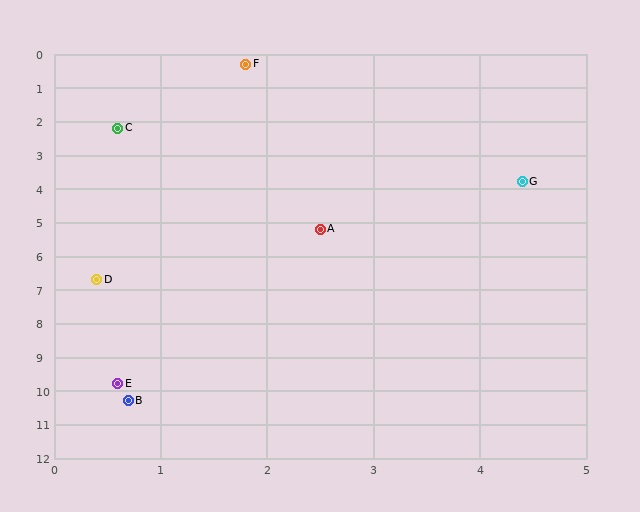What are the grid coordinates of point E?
Point E is at approximately (0.6, 9.8).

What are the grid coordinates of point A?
Point A is at approximately (2.5, 5.2).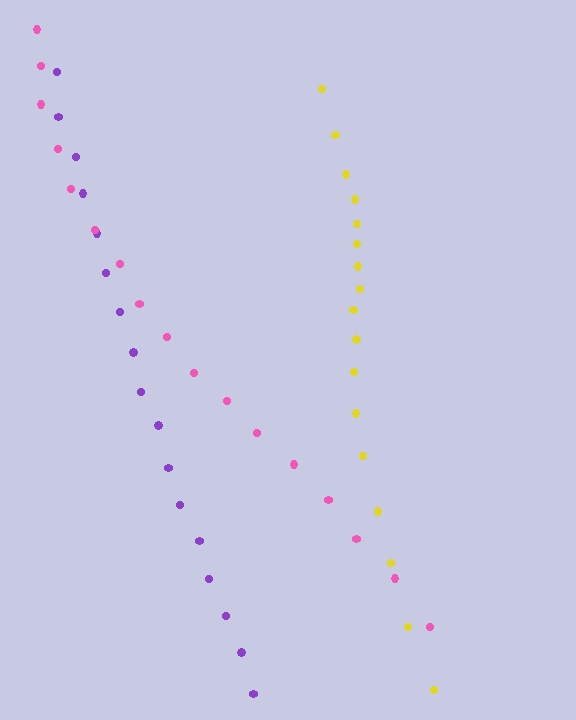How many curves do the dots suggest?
There are 3 distinct paths.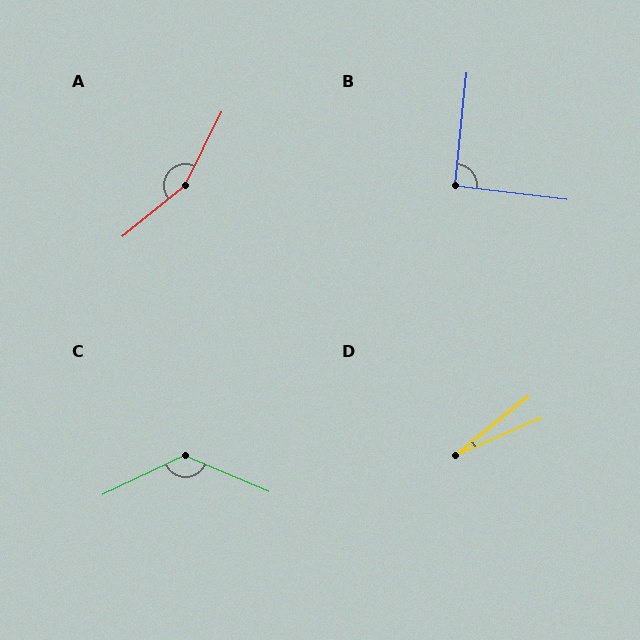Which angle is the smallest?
D, at approximately 16 degrees.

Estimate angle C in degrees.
Approximately 131 degrees.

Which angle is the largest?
A, at approximately 155 degrees.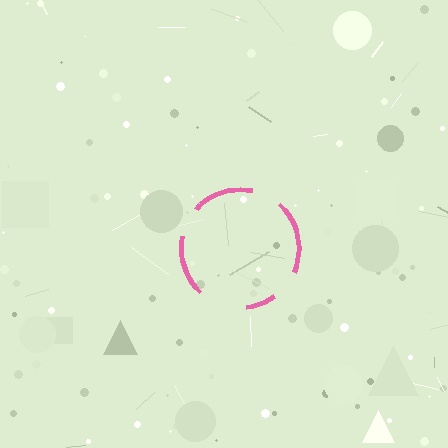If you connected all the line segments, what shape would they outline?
They would outline a circle.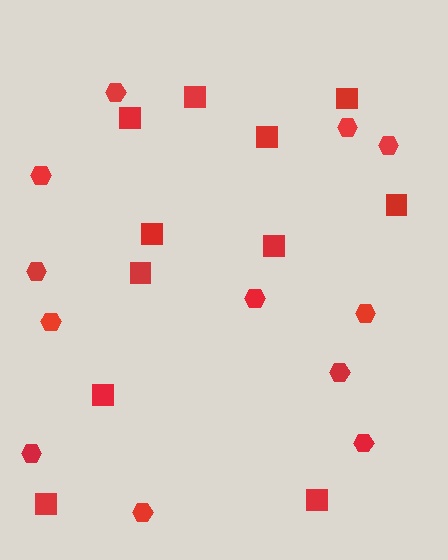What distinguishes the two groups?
There are 2 groups: one group of squares (11) and one group of hexagons (12).